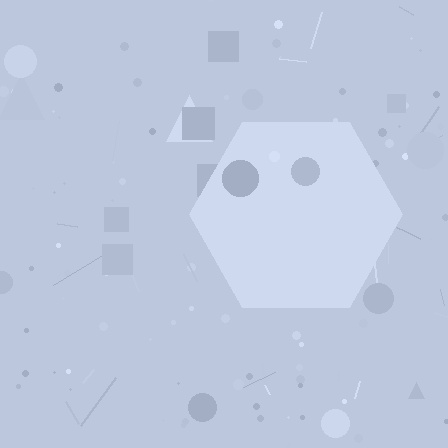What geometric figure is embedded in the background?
A hexagon is embedded in the background.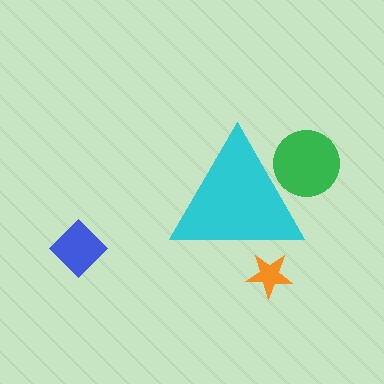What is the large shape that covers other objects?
A cyan triangle.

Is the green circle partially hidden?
Yes, the green circle is partially hidden behind the cyan triangle.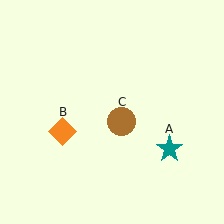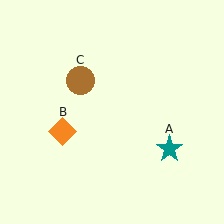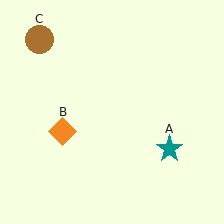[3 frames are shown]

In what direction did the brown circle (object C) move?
The brown circle (object C) moved up and to the left.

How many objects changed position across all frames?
1 object changed position: brown circle (object C).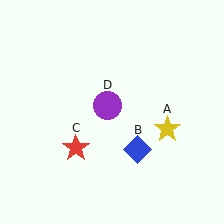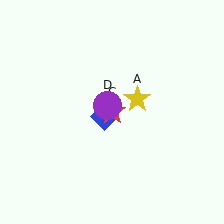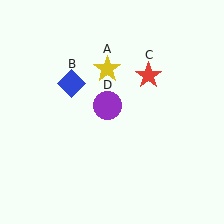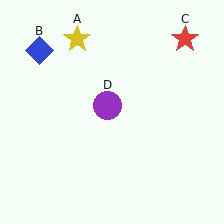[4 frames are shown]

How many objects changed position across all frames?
3 objects changed position: yellow star (object A), blue diamond (object B), red star (object C).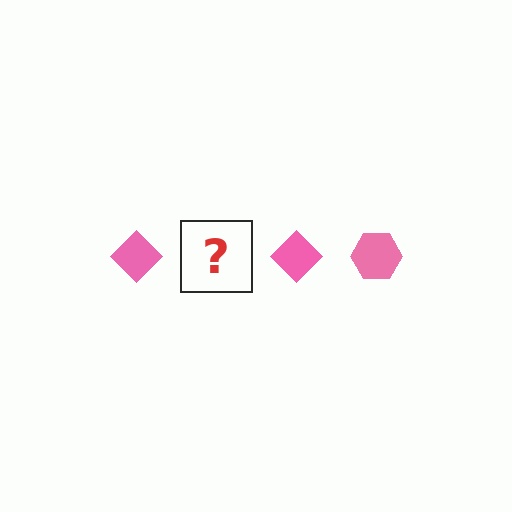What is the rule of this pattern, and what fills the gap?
The rule is that the pattern cycles through diamond, hexagon shapes in pink. The gap should be filled with a pink hexagon.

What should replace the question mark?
The question mark should be replaced with a pink hexagon.